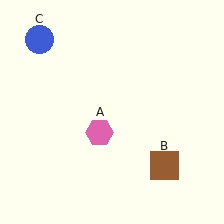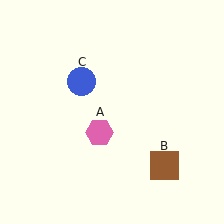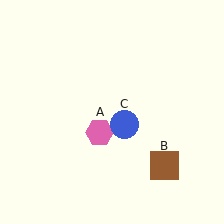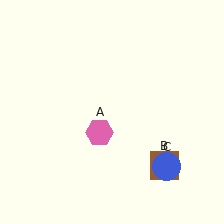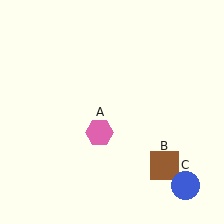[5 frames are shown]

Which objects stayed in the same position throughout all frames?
Pink hexagon (object A) and brown square (object B) remained stationary.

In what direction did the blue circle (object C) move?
The blue circle (object C) moved down and to the right.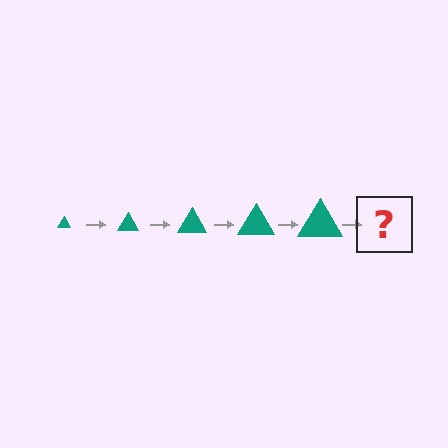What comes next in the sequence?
The next element should be a teal triangle, larger than the previous one.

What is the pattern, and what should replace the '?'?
The pattern is that the triangle gets progressively larger each step. The '?' should be a teal triangle, larger than the previous one.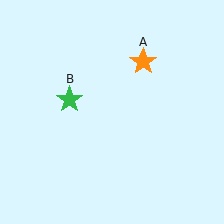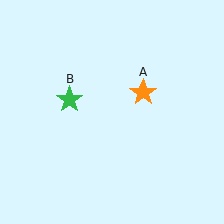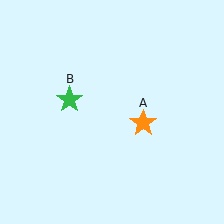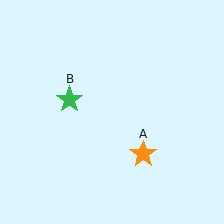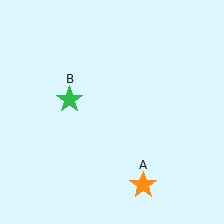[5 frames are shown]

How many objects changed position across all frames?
1 object changed position: orange star (object A).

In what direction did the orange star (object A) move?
The orange star (object A) moved down.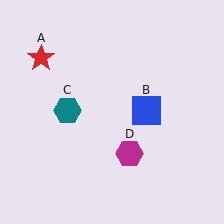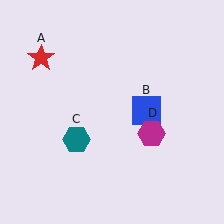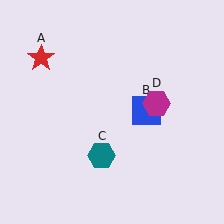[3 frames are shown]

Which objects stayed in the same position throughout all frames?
Red star (object A) and blue square (object B) remained stationary.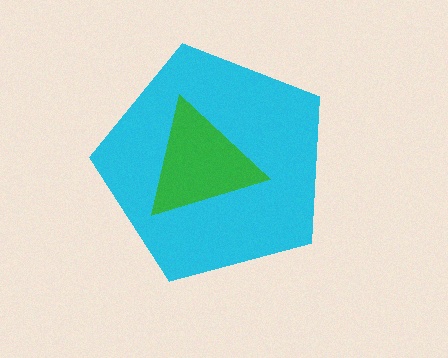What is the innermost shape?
The green triangle.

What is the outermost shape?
The cyan pentagon.